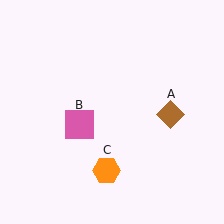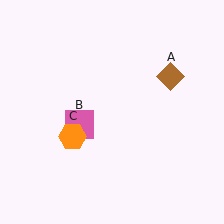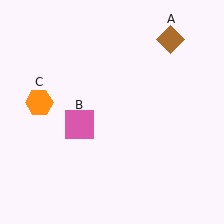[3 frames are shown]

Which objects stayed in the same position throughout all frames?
Pink square (object B) remained stationary.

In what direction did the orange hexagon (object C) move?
The orange hexagon (object C) moved up and to the left.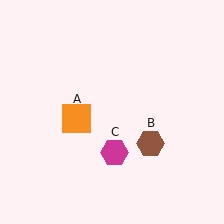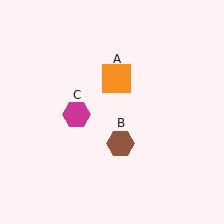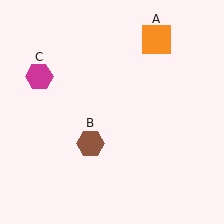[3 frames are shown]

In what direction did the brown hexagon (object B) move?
The brown hexagon (object B) moved left.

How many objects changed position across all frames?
3 objects changed position: orange square (object A), brown hexagon (object B), magenta hexagon (object C).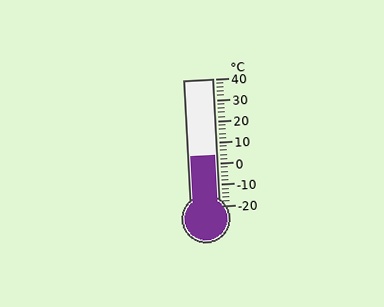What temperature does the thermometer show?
The thermometer shows approximately 4°C.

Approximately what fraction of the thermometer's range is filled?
The thermometer is filled to approximately 40% of its range.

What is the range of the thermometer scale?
The thermometer scale ranges from -20°C to 40°C.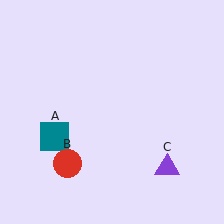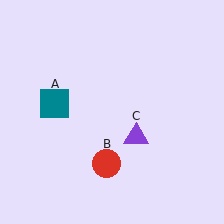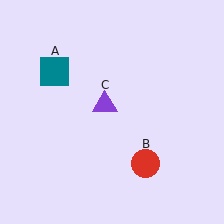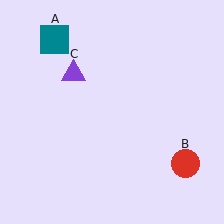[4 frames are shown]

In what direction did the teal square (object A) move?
The teal square (object A) moved up.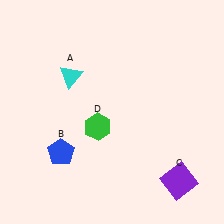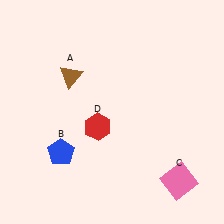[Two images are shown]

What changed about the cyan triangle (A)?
In Image 1, A is cyan. In Image 2, it changed to brown.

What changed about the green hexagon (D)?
In Image 1, D is green. In Image 2, it changed to red.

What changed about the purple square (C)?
In Image 1, C is purple. In Image 2, it changed to pink.